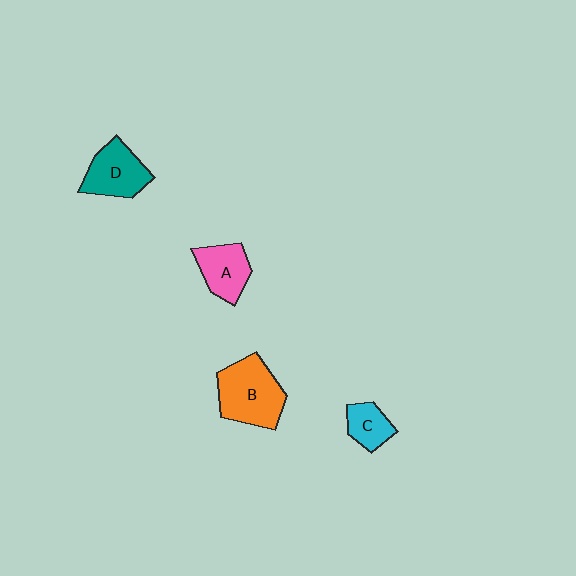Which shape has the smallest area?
Shape C (cyan).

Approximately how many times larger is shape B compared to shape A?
Approximately 1.5 times.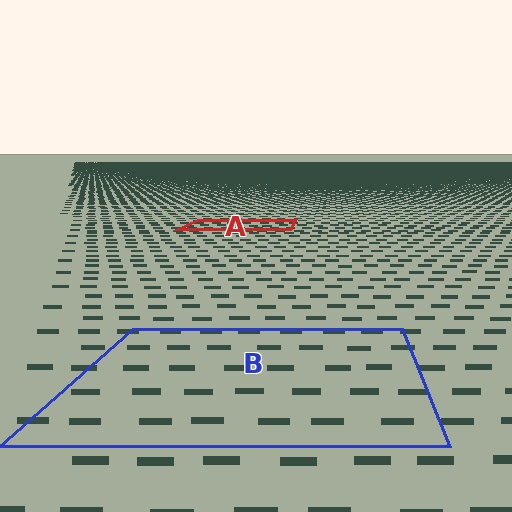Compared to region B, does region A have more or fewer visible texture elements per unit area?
Region A has more texture elements per unit area — they are packed more densely because it is farther away.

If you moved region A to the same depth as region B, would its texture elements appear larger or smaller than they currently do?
They would appear larger. At a closer depth, the same texture elements are projected at a bigger on-screen size.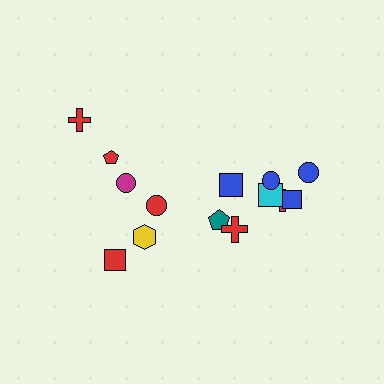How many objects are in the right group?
There are 8 objects.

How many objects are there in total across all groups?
There are 14 objects.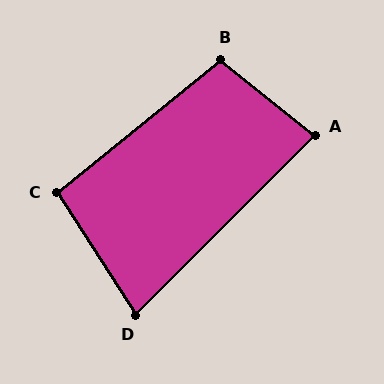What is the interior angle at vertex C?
Approximately 96 degrees (obtuse).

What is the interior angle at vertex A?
Approximately 84 degrees (acute).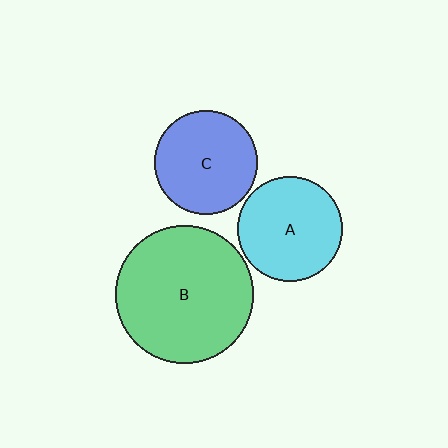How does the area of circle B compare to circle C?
Approximately 1.8 times.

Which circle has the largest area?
Circle B (green).